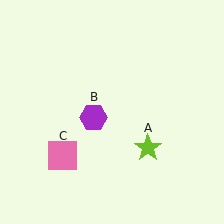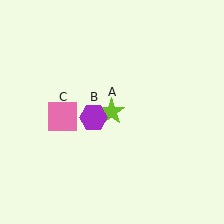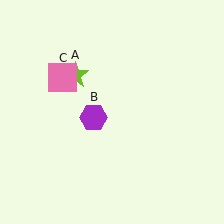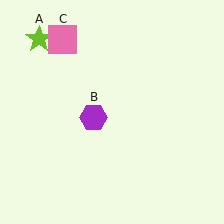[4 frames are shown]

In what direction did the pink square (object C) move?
The pink square (object C) moved up.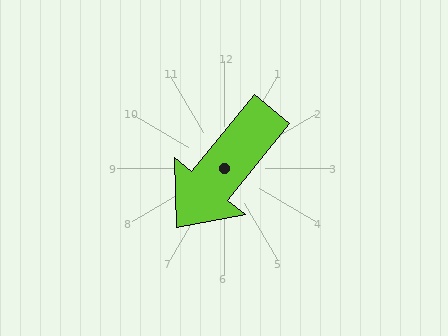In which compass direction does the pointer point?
Southwest.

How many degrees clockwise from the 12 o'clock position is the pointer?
Approximately 219 degrees.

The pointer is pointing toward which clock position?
Roughly 7 o'clock.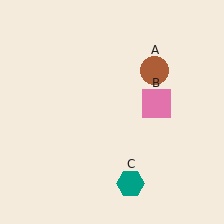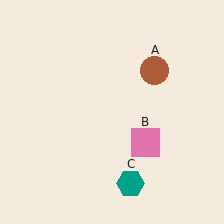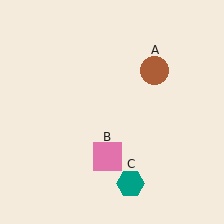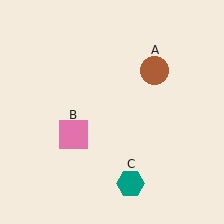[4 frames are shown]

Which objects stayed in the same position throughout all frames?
Brown circle (object A) and teal hexagon (object C) remained stationary.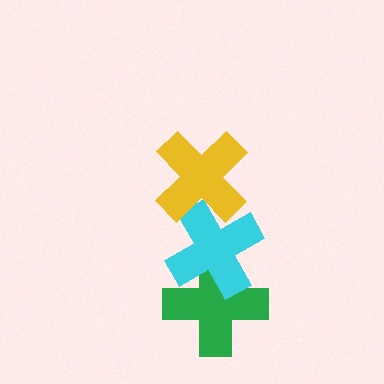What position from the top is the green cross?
The green cross is 3rd from the top.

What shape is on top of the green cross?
The cyan cross is on top of the green cross.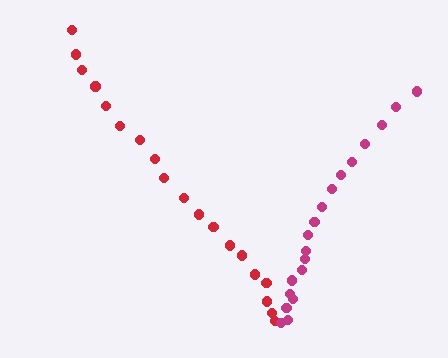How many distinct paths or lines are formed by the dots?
There are 2 distinct paths.